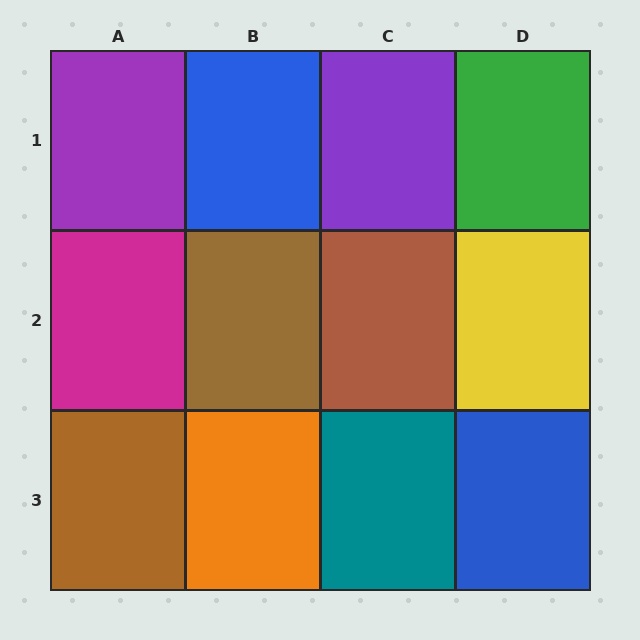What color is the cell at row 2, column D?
Yellow.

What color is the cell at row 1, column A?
Purple.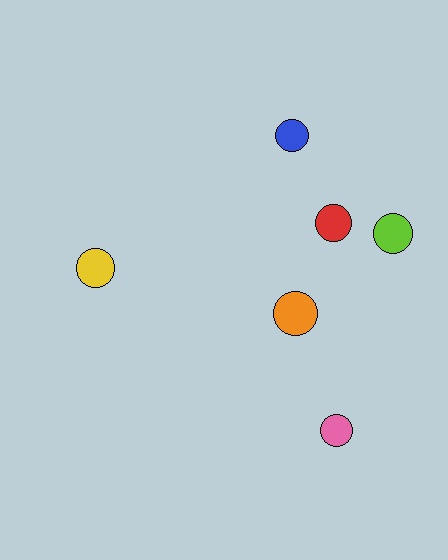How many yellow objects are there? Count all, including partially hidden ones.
There is 1 yellow object.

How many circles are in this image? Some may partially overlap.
There are 6 circles.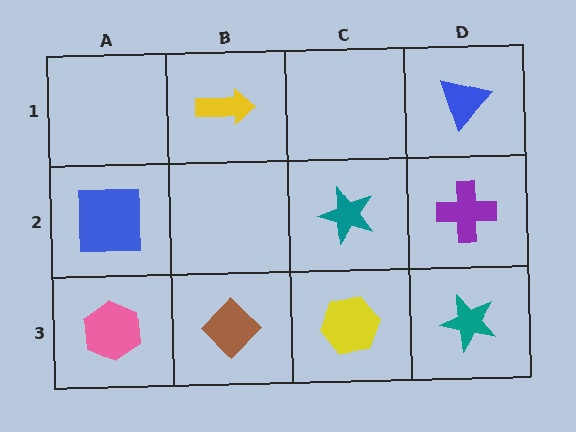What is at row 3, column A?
A pink hexagon.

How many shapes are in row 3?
4 shapes.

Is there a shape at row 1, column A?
No, that cell is empty.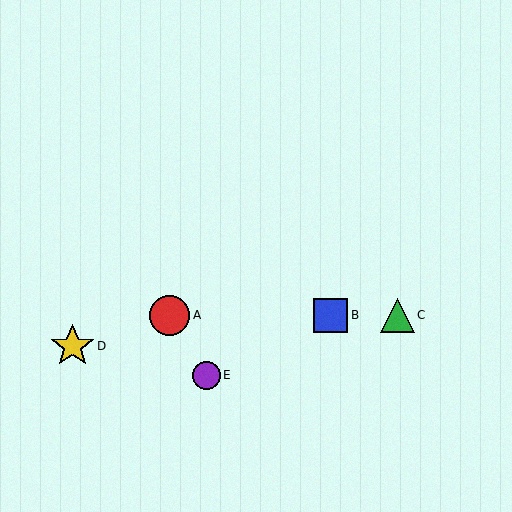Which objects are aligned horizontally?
Objects A, B, C are aligned horizontally.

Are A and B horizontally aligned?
Yes, both are at y≈315.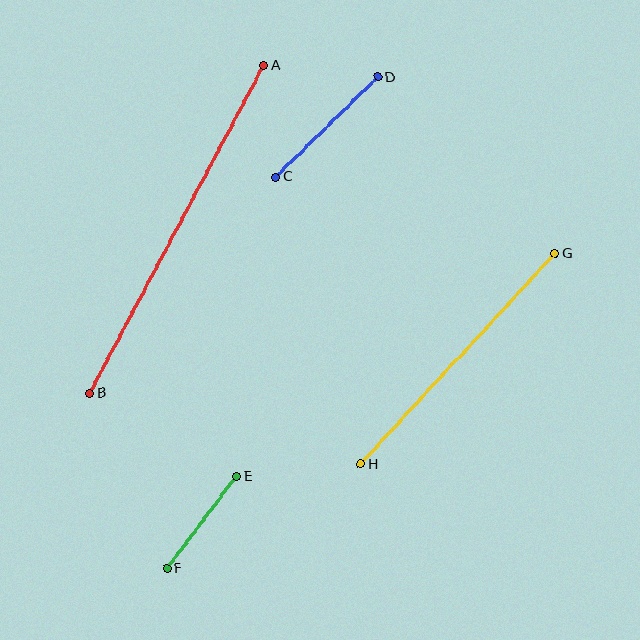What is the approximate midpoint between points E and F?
The midpoint is at approximately (202, 523) pixels.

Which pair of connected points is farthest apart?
Points A and B are farthest apart.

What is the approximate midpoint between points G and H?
The midpoint is at approximately (458, 359) pixels.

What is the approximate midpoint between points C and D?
The midpoint is at approximately (327, 127) pixels.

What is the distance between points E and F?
The distance is approximately 115 pixels.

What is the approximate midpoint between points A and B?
The midpoint is at approximately (177, 230) pixels.